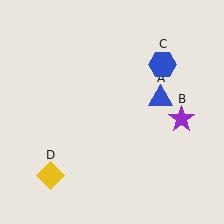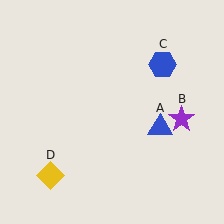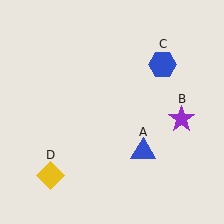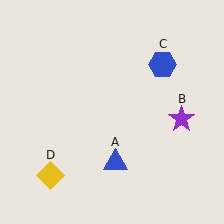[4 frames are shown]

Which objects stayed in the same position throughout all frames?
Purple star (object B) and blue hexagon (object C) and yellow diamond (object D) remained stationary.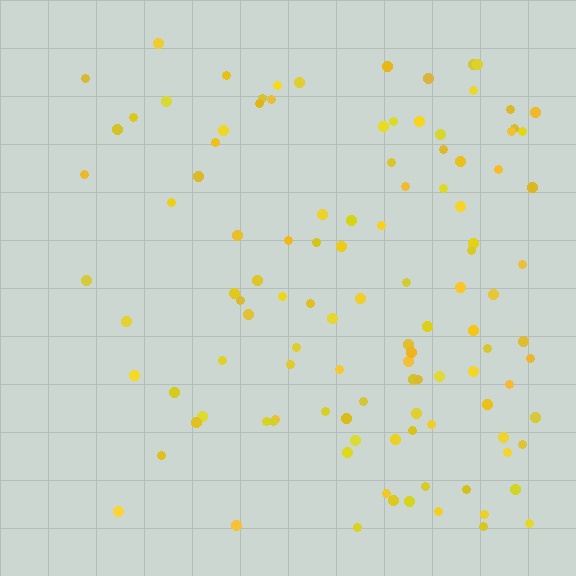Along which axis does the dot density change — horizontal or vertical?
Horizontal.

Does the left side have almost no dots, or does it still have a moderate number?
Still a moderate number, just noticeably fewer than the right.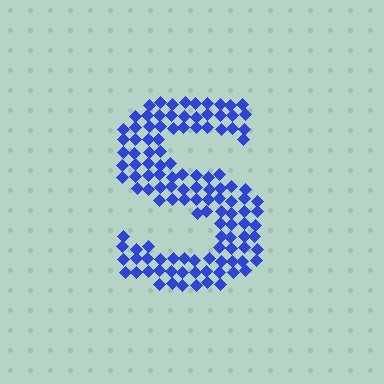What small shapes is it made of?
It is made of small diamonds.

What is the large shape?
The large shape is the letter S.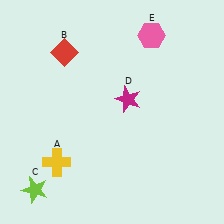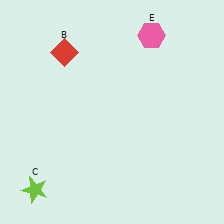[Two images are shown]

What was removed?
The yellow cross (A), the magenta star (D) were removed in Image 2.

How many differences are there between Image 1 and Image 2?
There are 2 differences between the two images.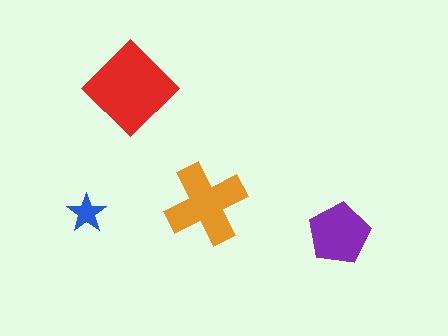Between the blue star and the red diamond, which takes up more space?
The red diamond.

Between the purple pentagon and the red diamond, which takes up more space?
The red diamond.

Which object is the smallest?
The blue star.